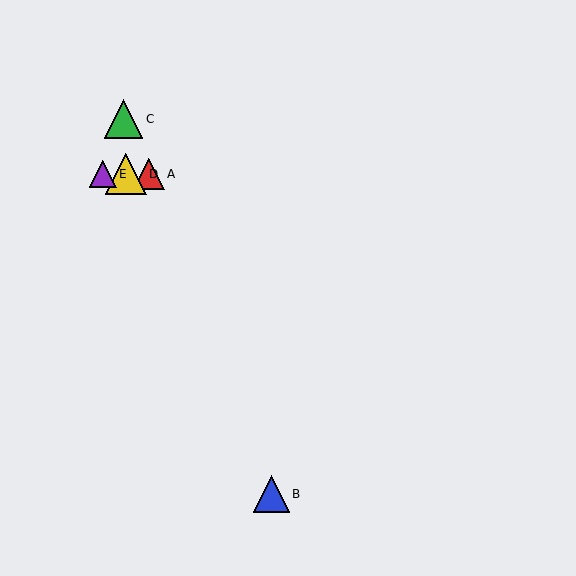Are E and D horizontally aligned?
Yes, both are at y≈174.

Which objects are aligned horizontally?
Objects A, D, E are aligned horizontally.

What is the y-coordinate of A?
Object A is at y≈174.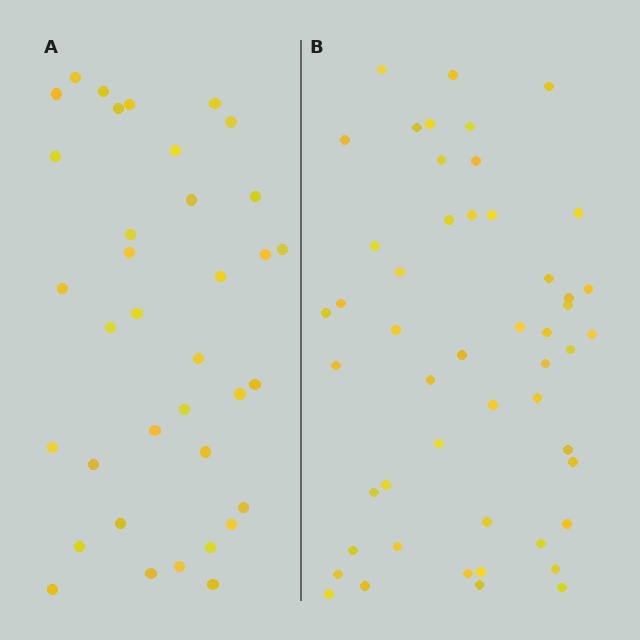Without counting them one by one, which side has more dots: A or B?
Region B (the right region) has more dots.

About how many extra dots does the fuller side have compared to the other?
Region B has approximately 15 more dots than region A.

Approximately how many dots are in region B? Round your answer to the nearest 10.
About 50 dots.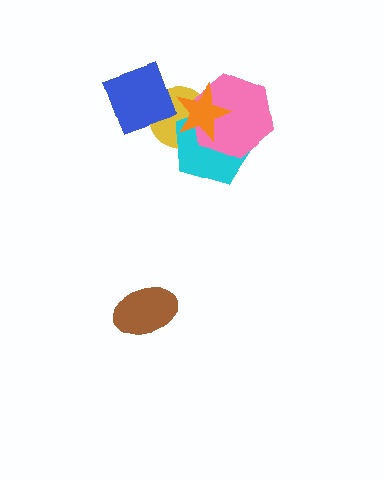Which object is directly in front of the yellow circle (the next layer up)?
The cyan pentagon is directly in front of the yellow circle.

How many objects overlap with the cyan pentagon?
3 objects overlap with the cyan pentagon.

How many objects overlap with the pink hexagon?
3 objects overlap with the pink hexagon.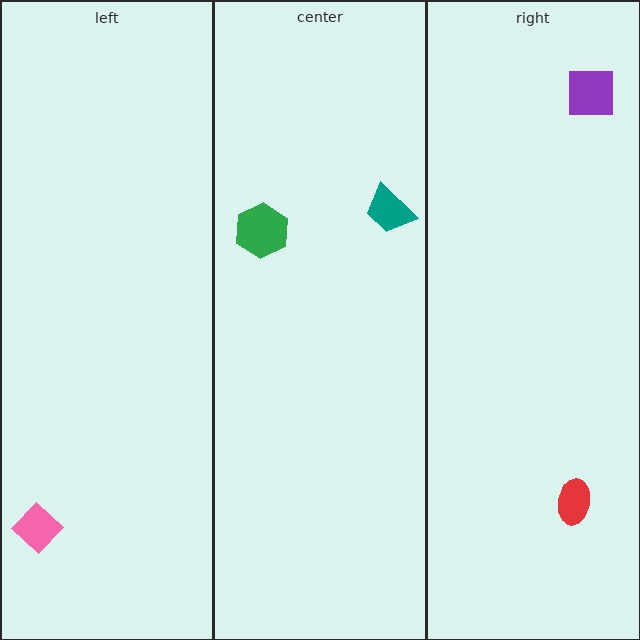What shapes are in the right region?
The purple square, the red ellipse.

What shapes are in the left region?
The pink diamond.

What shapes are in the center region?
The green hexagon, the teal trapezoid.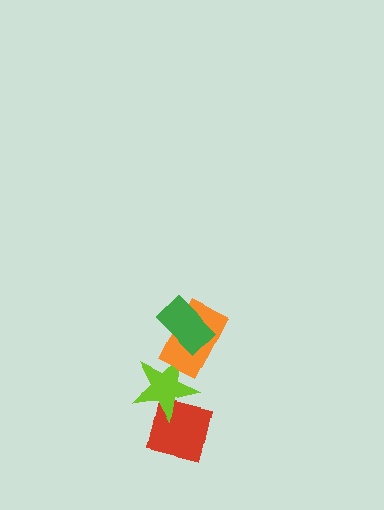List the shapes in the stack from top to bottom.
From top to bottom: the green rectangle, the orange rectangle, the lime star, the red square.